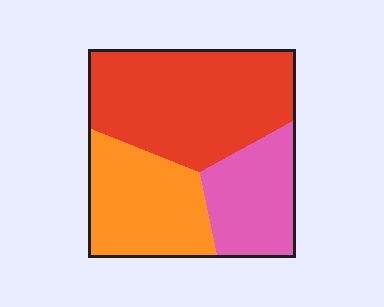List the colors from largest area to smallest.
From largest to smallest: red, orange, pink.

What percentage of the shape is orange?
Orange covers about 30% of the shape.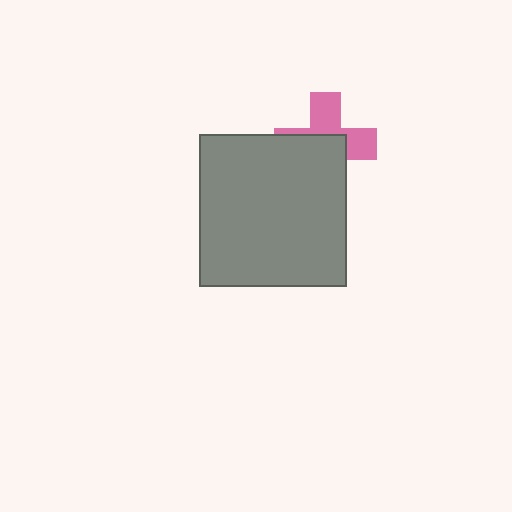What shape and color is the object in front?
The object in front is a gray rectangle.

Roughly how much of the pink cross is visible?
About half of it is visible (roughly 45%).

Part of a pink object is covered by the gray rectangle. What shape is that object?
It is a cross.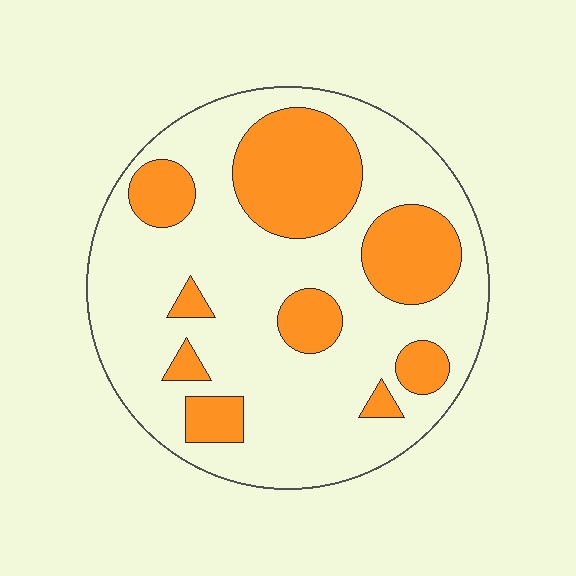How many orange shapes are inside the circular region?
9.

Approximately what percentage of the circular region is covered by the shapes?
Approximately 30%.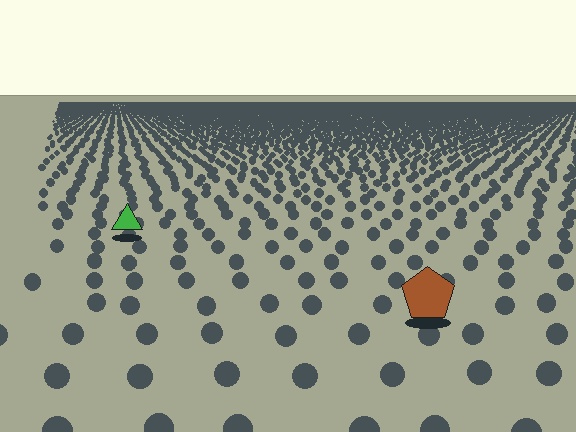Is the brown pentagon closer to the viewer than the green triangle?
Yes. The brown pentagon is closer — you can tell from the texture gradient: the ground texture is coarser near it.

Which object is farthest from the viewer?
The green triangle is farthest from the viewer. It appears smaller and the ground texture around it is denser.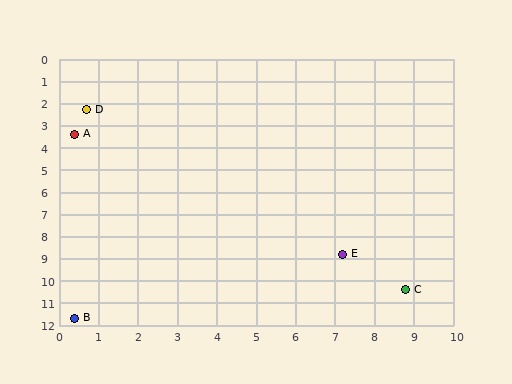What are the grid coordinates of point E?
Point E is at approximately (7.2, 8.8).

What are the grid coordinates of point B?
Point B is at approximately (0.4, 11.7).